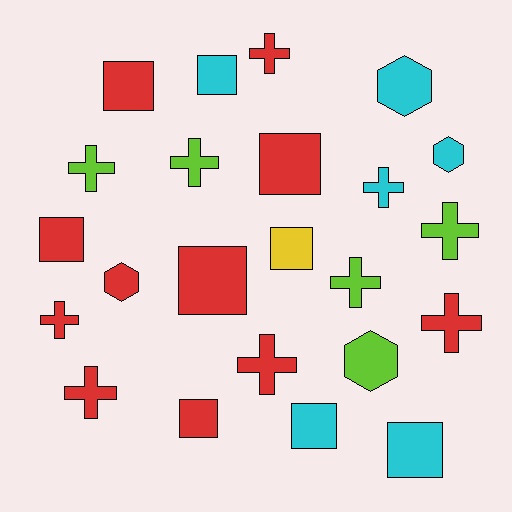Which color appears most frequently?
Red, with 11 objects.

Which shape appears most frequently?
Cross, with 10 objects.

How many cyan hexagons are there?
There are 2 cyan hexagons.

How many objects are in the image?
There are 23 objects.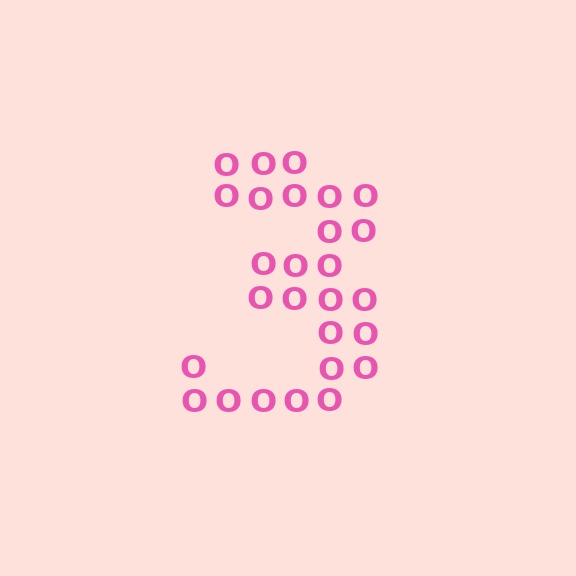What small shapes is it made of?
It is made of small letter O's.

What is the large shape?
The large shape is the digit 3.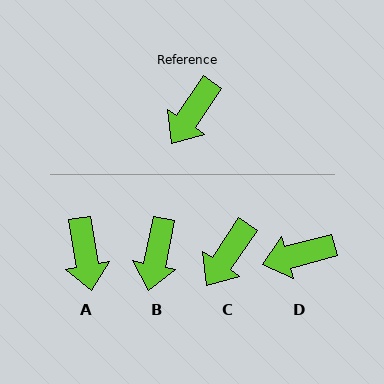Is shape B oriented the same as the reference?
No, it is off by about 22 degrees.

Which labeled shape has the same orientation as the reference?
C.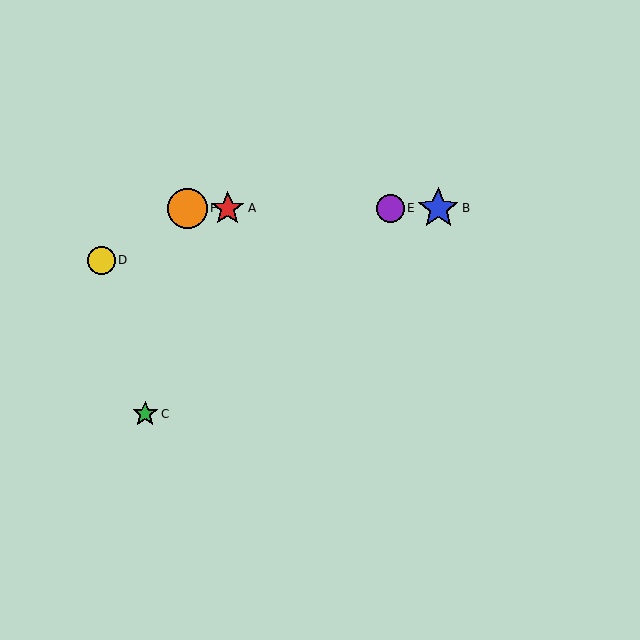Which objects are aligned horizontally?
Objects A, B, E, F are aligned horizontally.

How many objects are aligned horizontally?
4 objects (A, B, E, F) are aligned horizontally.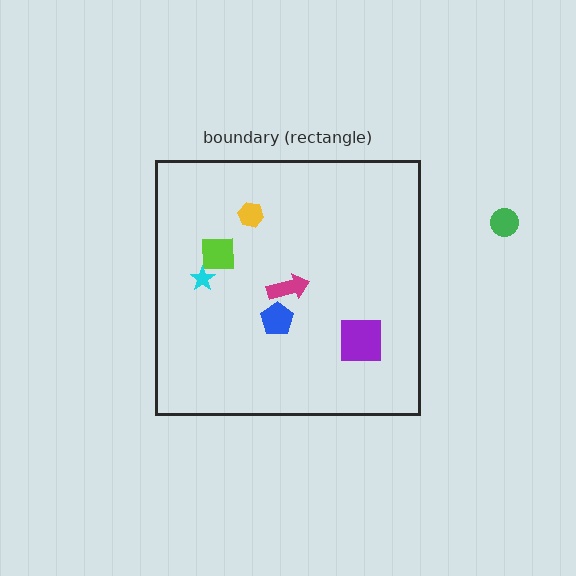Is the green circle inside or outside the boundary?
Outside.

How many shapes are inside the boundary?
6 inside, 1 outside.